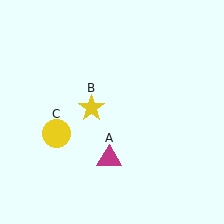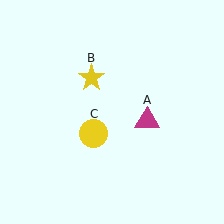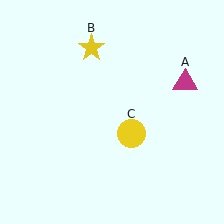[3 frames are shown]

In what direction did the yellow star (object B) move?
The yellow star (object B) moved up.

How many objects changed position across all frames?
3 objects changed position: magenta triangle (object A), yellow star (object B), yellow circle (object C).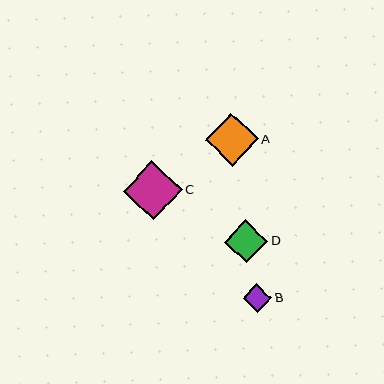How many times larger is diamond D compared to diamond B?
Diamond D is approximately 1.5 times the size of diamond B.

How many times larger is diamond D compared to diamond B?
Diamond D is approximately 1.5 times the size of diamond B.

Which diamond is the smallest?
Diamond B is the smallest with a size of approximately 29 pixels.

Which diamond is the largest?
Diamond C is the largest with a size of approximately 59 pixels.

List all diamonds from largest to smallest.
From largest to smallest: C, A, D, B.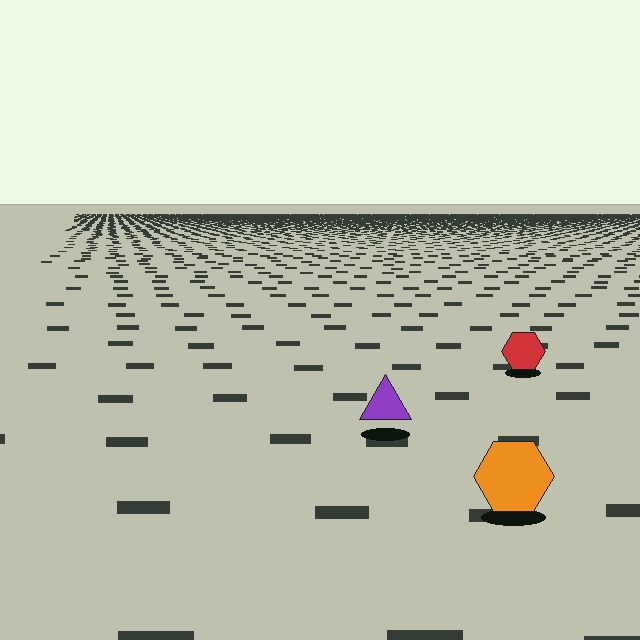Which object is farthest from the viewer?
The red hexagon is farthest from the viewer. It appears smaller and the ground texture around it is denser.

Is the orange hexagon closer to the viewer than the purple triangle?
Yes. The orange hexagon is closer — you can tell from the texture gradient: the ground texture is coarser near it.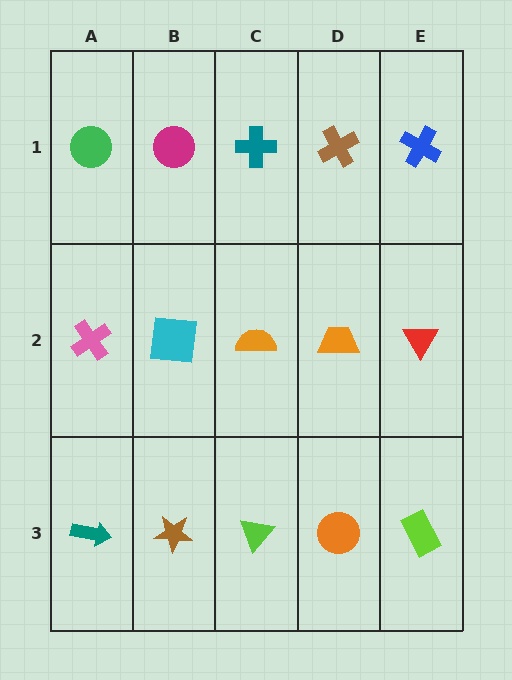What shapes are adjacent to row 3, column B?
A cyan square (row 2, column B), a teal arrow (row 3, column A), a lime triangle (row 3, column C).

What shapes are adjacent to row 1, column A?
A pink cross (row 2, column A), a magenta circle (row 1, column B).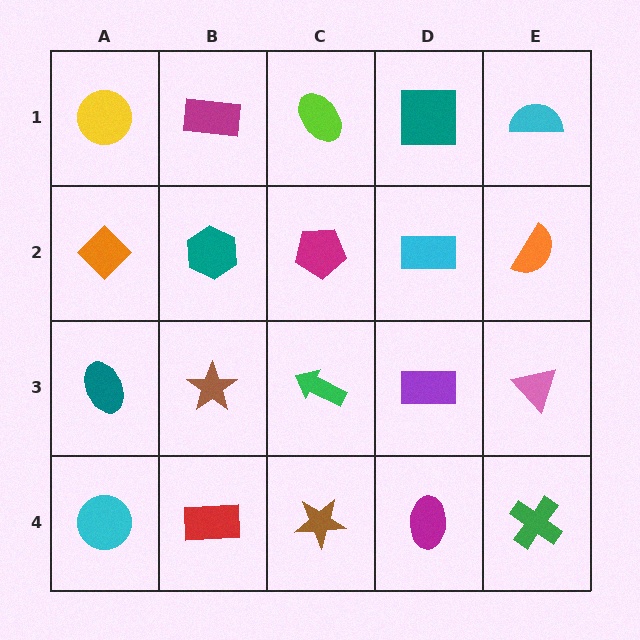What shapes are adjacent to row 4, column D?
A purple rectangle (row 3, column D), a brown star (row 4, column C), a green cross (row 4, column E).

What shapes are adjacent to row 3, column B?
A teal hexagon (row 2, column B), a red rectangle (row 4, column B), a teal ellipse (row 3, column A), a green arrow (row 3, column C).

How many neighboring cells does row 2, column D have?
4.